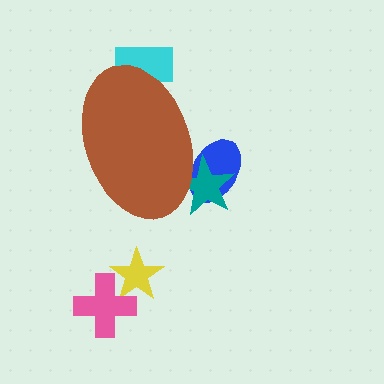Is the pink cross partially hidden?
No, the pink cross is fully visible.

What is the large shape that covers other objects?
A brown ellipse.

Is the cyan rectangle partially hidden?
Yes, the cyan rectangle is partially hidden behind the brown ellipse.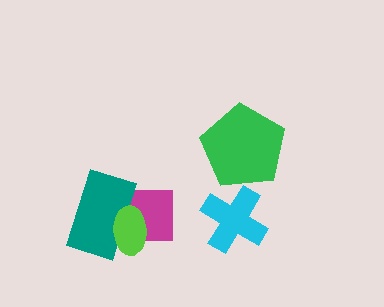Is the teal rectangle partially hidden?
Yes, it is partially covered by another shape.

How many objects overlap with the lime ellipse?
2 objects overlap with the lime ellipse.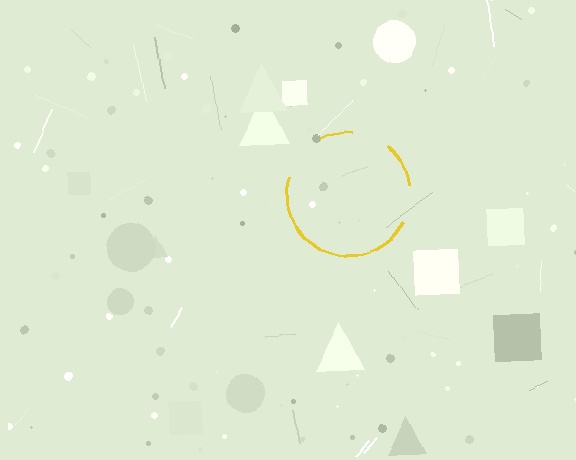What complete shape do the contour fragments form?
The contour fragments form a circle.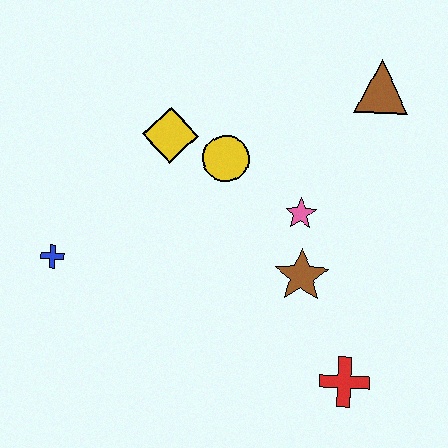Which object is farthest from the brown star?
The blue cross is farthest from the brown star.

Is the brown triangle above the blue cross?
Yes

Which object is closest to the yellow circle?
The yellow diamond is closest to the yellow circle.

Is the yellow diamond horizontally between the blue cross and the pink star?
Yes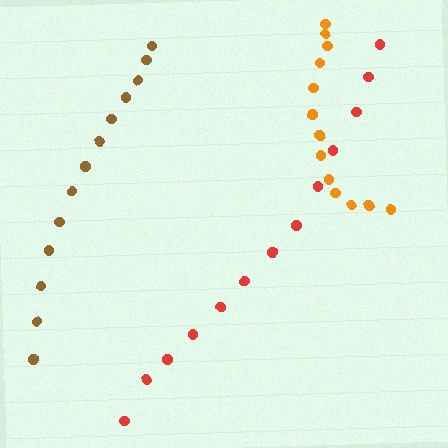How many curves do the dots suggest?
There are 3 distinct paths.